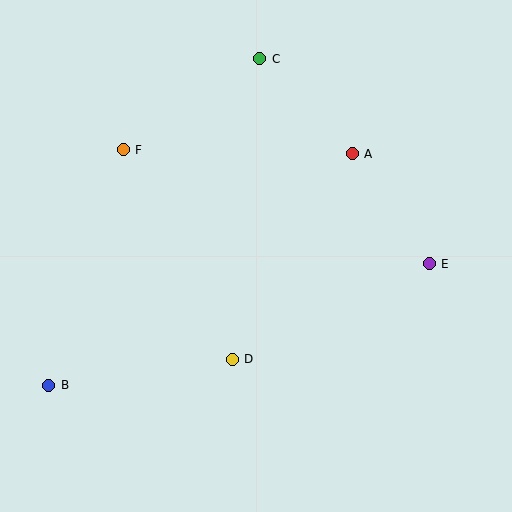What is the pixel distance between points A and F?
The distance between A and F is 229 pixels.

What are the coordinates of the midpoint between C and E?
The midpoint between C and E is at (345, 161).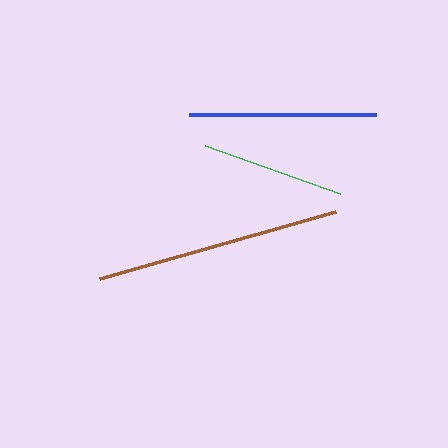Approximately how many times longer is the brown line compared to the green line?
The brown line is approximately 1.7 times the length of the green line.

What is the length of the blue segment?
The blue segment is approximately 187 pixels long.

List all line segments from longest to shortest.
From longest to shortest: brown, blue, green.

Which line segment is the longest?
The brown line is the longest at approximately 245 pixels.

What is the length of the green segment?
The green segment is approximately 143 pixels long.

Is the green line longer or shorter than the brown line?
The brown line is longer than the green line.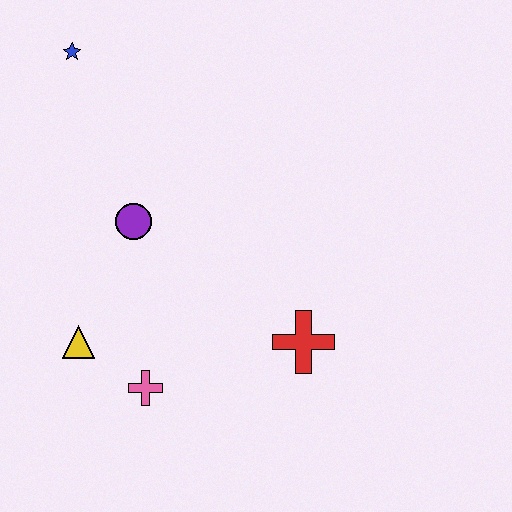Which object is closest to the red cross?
The pink cross is closest to the red cross.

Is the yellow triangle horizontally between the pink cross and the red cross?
No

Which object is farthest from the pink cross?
The blue star is farthest from the pink cross.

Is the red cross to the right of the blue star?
Yes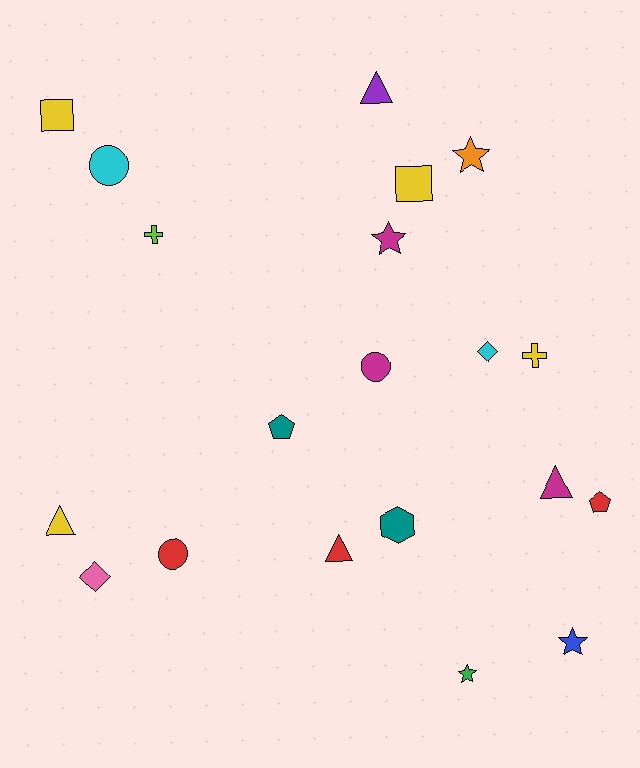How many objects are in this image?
There are 20 objects.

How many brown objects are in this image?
There are no brown objects.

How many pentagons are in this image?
There are 2 pentagons.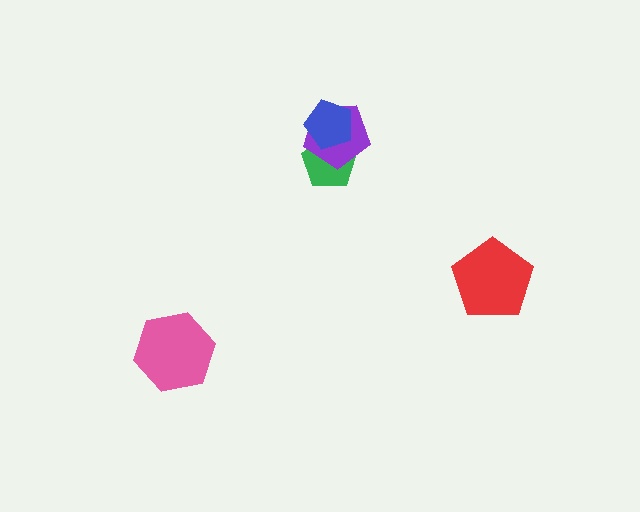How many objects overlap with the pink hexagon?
0 objects overlap with the pink hexagon.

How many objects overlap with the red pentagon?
0 objects overlap with the red pentagon.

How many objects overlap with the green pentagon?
2 objects overlap with the green pentagon.